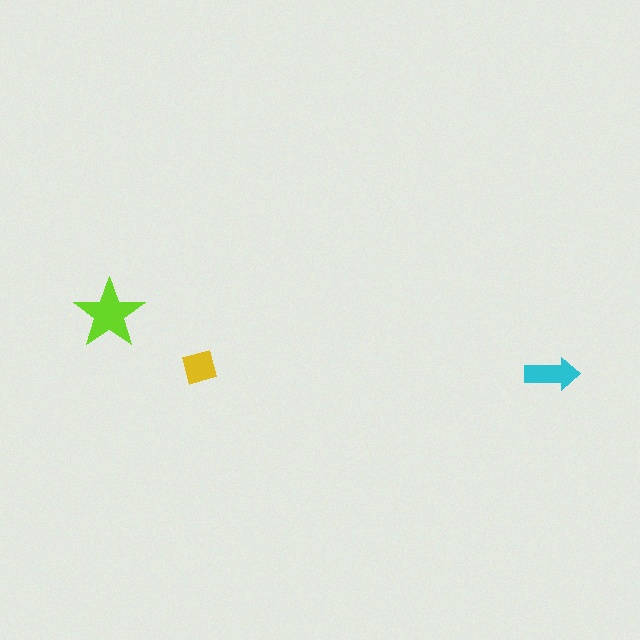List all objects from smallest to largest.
The yellow diamond, the cyan arrow, the lime star.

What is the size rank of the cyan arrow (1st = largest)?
2nd.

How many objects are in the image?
There are 3 objects in the image.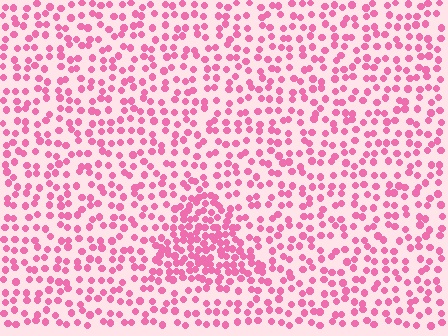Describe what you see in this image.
The image contains small pink elements arranged at two different densities. A triangle-shaped region is visible where the elements are more densely packed than the surrounding area.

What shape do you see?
I see a triangle.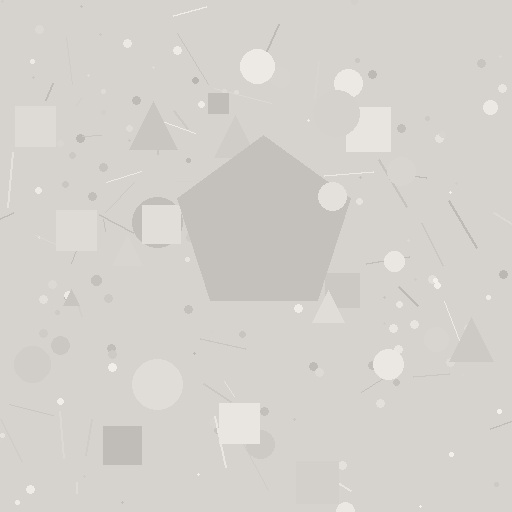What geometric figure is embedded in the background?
A pentagon is embedded in the background.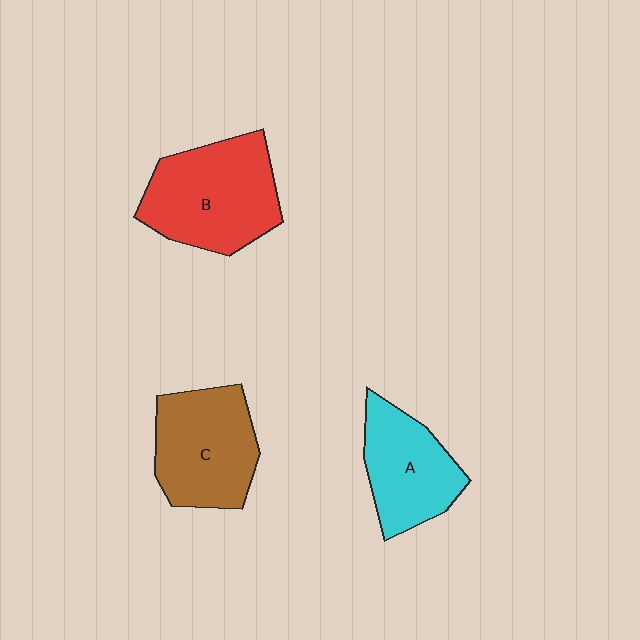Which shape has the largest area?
Shape B (red).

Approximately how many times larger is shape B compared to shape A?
Approximately 1.3 times.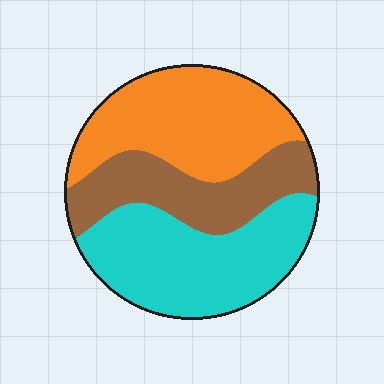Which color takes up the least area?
Brown, at roughly 25%.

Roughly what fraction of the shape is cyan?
Cyan covers 38% of the shape.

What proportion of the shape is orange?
Orange takes up about three eighths (3/8) of the shape.